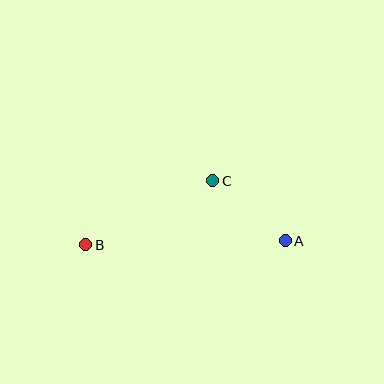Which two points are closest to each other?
Points A and C are closest to each other.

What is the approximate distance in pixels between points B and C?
The distance between B and C is approximately 142 pixels.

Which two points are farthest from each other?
Points A and B are farthest from each other.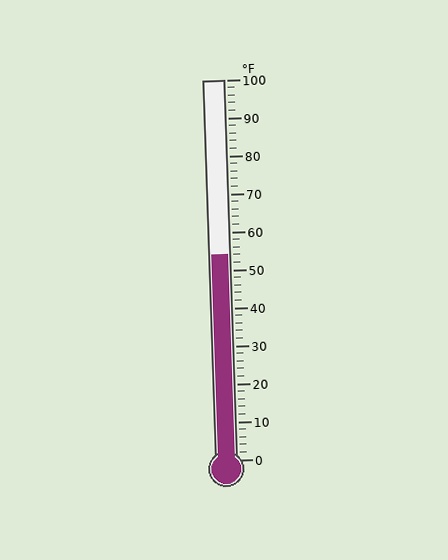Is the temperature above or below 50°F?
The temperature is above 50°F.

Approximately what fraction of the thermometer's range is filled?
The thermometer is filled to approximately 55% of its range.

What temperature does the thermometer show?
The thermometer shows approximately 54°F.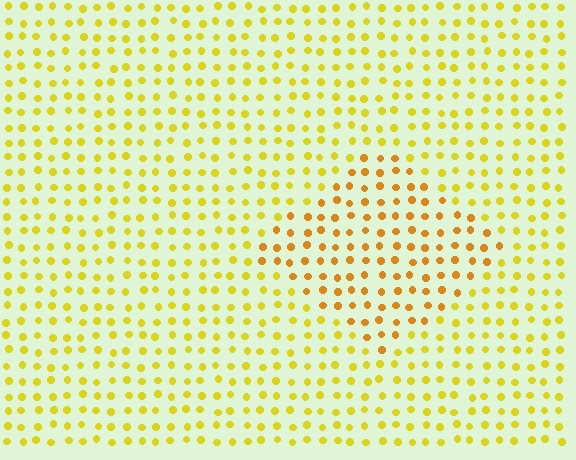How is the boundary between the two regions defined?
The boundary is defined purely by a slight shift in hue (about 24 degrees). Spacing, size, and orientation are identical on both sides.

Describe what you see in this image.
The image is filled with small yellow elements in a uniform arrangement. A diamond-shaped region is visible where the elements are tinted to a slightly different hue, forming a subtle color boundary.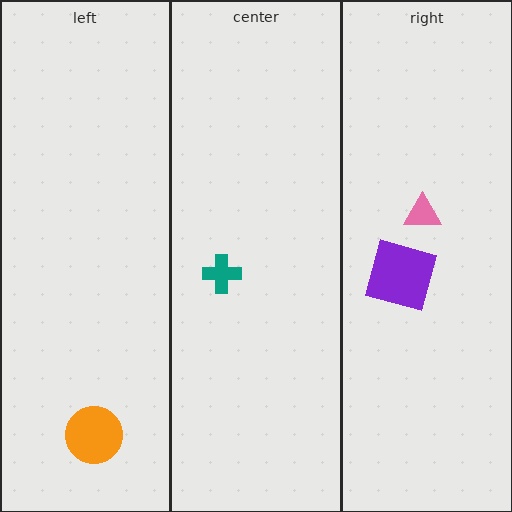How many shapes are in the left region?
1.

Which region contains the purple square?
The right region.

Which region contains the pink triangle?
The right region.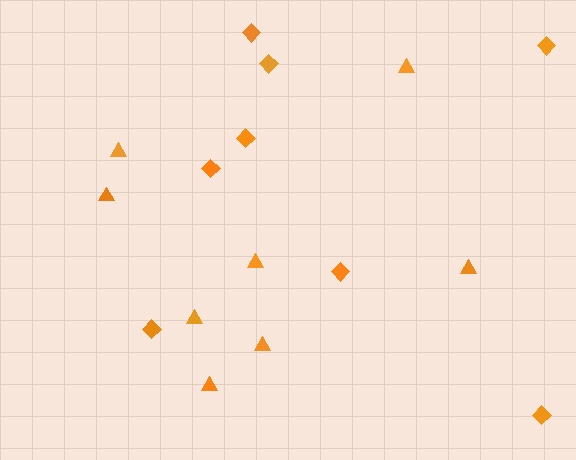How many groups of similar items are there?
There are 2 groups: one group of triangles (8) and one group of diamonds (8).